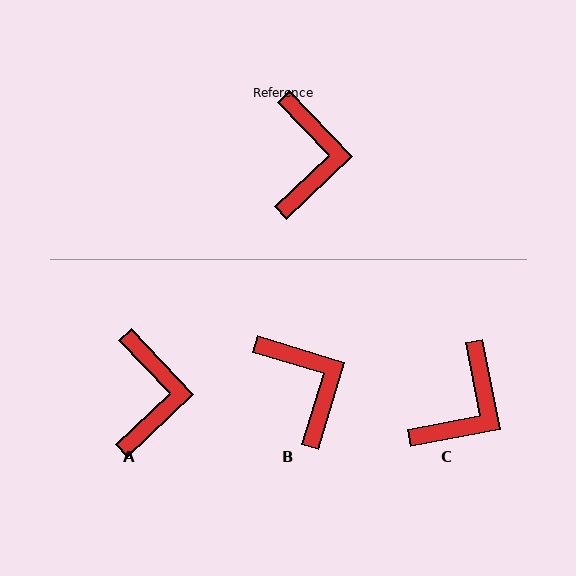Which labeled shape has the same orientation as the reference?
A.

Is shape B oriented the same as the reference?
No, it is off by about 30 degrees.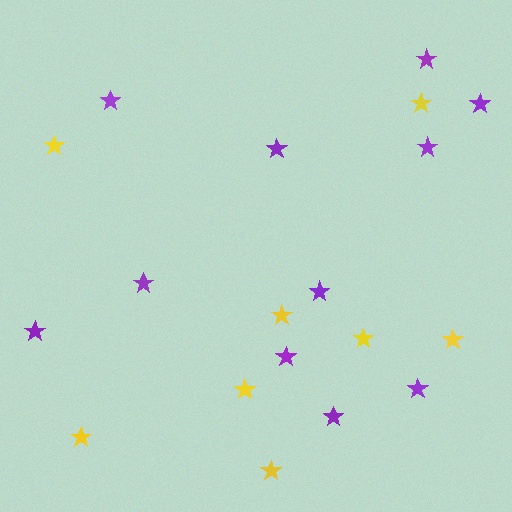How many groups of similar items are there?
There are 2 groups: one group of purple stars (11) and one group of yellow stars (8).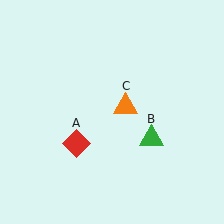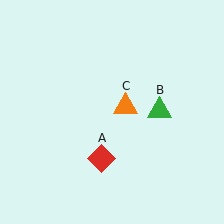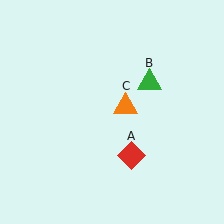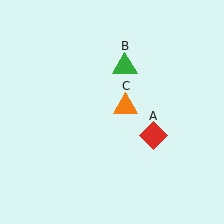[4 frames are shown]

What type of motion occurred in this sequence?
The red diamond (object A), green triangle (object B) rotated counterclockwise around the center of the scene.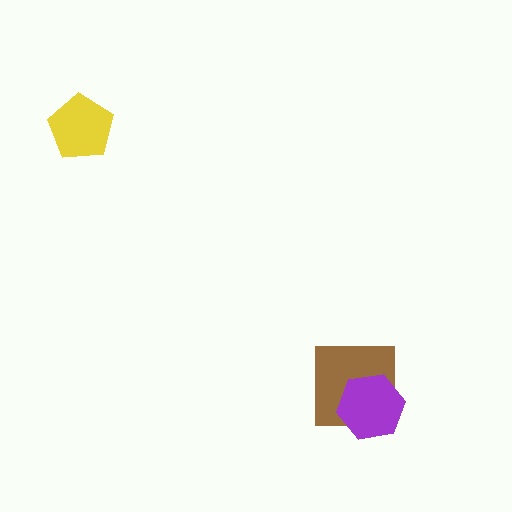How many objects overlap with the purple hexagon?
1 object overlaps with the purple hexagon.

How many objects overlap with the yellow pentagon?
0 objects overlap with the yellow pentagon.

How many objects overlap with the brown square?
1 object overlaps with the brown square.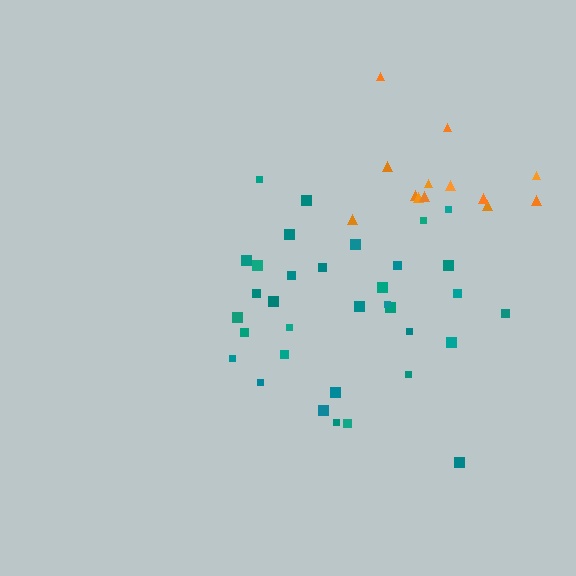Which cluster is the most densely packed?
Teal.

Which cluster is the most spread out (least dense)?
Orange.